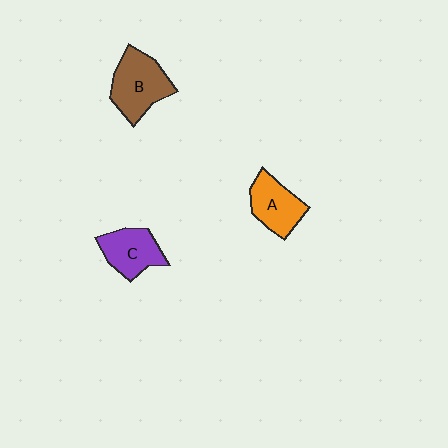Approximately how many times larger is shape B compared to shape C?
Approximately 1.3 times.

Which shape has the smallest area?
Shape A (orange).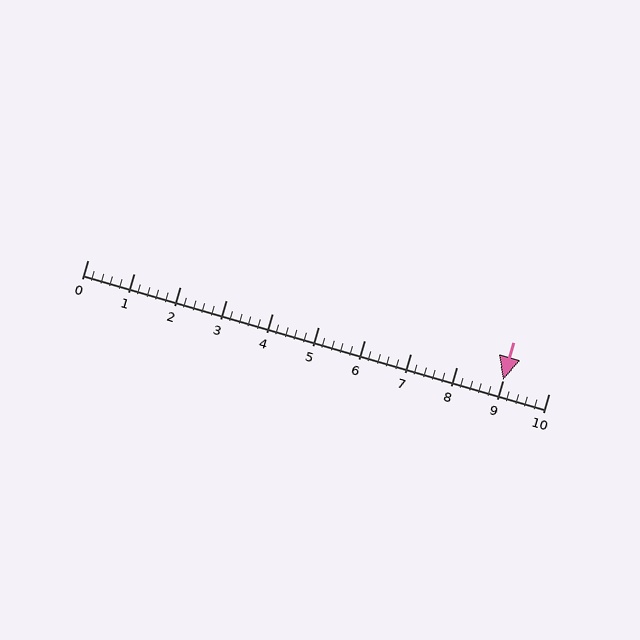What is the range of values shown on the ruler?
The ruler shows values from 0 to 10.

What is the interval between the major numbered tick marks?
The major tick marks are spaced 1 units apart.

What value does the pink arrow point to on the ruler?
The pink arrow points to approximately 9.0.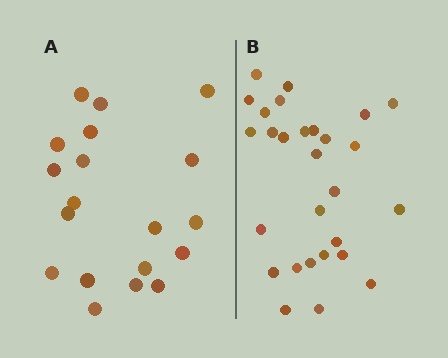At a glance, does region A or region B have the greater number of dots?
Region B (the right region) has more dots.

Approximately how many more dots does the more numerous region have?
Region B has roughly 8 or so more dots than region A.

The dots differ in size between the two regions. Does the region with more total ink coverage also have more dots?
No. Region A has more total ink coverage because its dots are larger, but region B actually contains more individual dots. Total area can be misleading — the number of items is what matters here.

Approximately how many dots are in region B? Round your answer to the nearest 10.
About 30 dots. (The exact count is 28, which rounds to 30.)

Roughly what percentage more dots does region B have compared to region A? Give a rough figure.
About 45% more.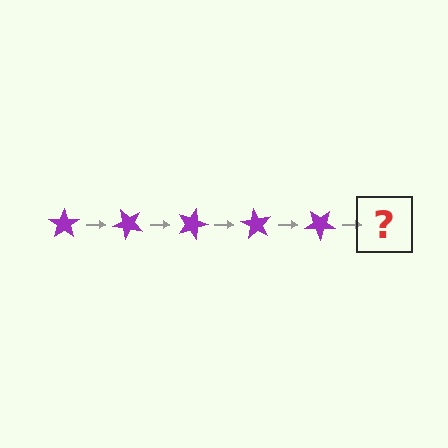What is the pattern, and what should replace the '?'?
The pattern is that the star rotates 45 degrees each step. The '?' should be a purple star rotated 225 degrees.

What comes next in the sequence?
The next element should be a purple star rotated 225 degrees.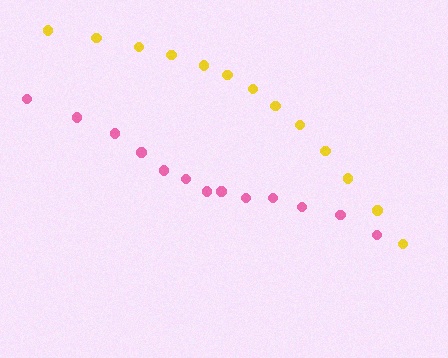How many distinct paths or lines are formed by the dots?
There are 2 distinct paths.